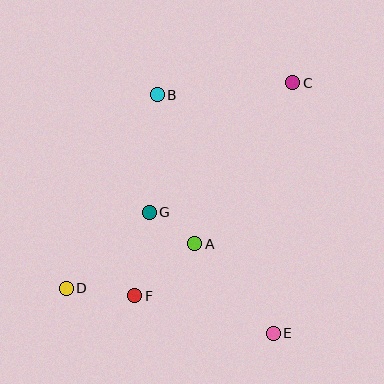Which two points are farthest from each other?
Points C and D are farthest from each other.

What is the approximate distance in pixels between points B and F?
The distance between B and F is approximately 202 pixels.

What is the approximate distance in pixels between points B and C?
The distance between B and C is approximately 136 pixels.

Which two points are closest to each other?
Points A and G are closest to each other.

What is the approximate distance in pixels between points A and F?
The distance between A and F is approximately 79 pixels.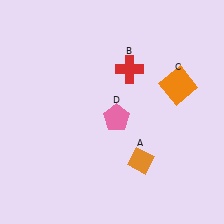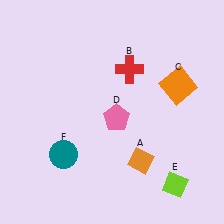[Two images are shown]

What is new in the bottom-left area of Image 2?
A teal circle (F) was added in the bottom-left area of Image 2.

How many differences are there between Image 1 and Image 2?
There are 2 differences between the two images.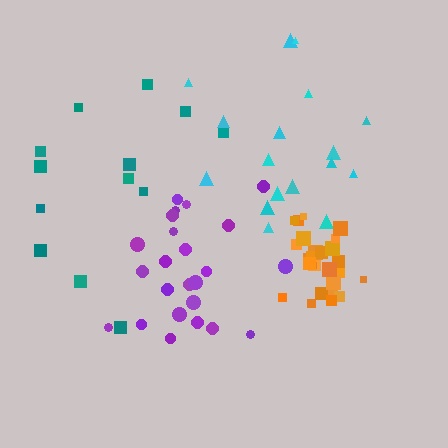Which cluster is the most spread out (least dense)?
Teal.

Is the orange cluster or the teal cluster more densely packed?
Orange.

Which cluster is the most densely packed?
Orange.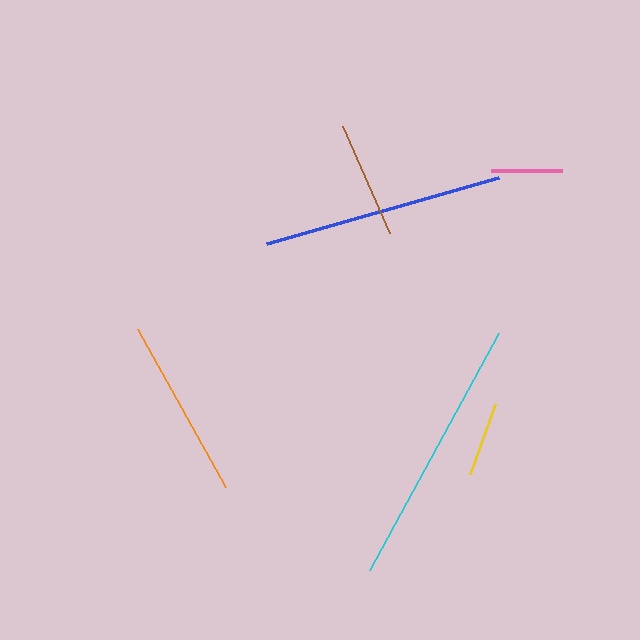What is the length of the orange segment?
The orange segment is approximately 181 pixels long.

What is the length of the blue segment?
The blue segment is approximately 241 pixels long.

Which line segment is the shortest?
The pink line is the shortest at approximately 71 pixels.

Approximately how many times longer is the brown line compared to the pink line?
The brown line is approximately 1.6 times the length of the pink line.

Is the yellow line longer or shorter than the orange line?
The orange line is longer than the yellow line.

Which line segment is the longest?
The cyan line is the longest at approximately 270 pixels.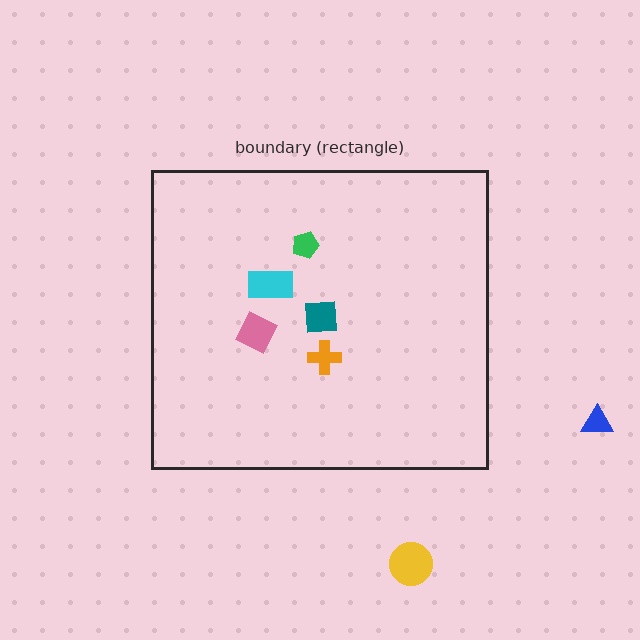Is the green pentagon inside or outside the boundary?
Inside.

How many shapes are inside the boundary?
5 inside, 2 outside.